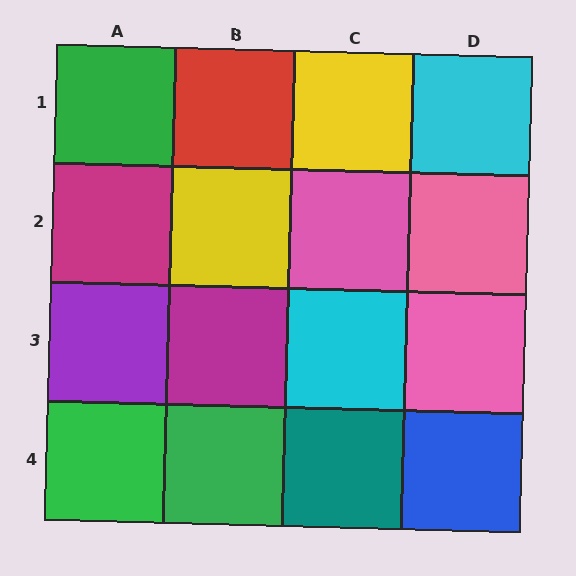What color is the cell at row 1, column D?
Cyan.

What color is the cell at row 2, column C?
Pink.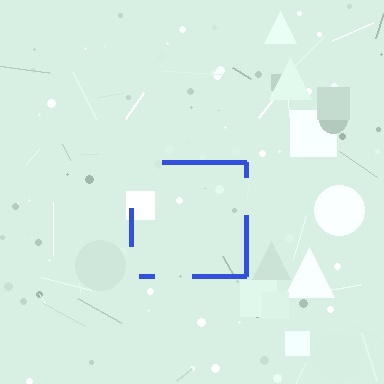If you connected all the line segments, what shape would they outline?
They would outline a square.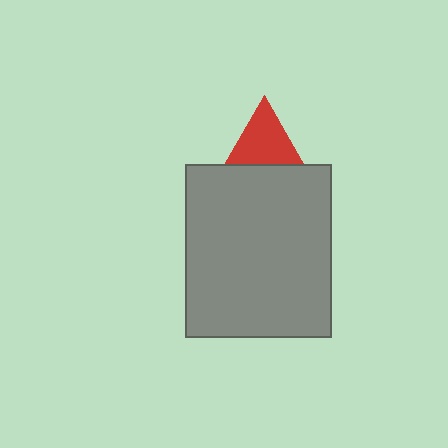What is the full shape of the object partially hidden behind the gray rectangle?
The partially hidden object is a red triangle.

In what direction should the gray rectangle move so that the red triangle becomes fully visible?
The gray rectangle should move down. That is the shortest direction to clear the overlap and leave the red triangle fully visible.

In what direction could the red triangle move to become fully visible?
The red triangle could move up. That would shift it out from behind the gray rectangle entirely.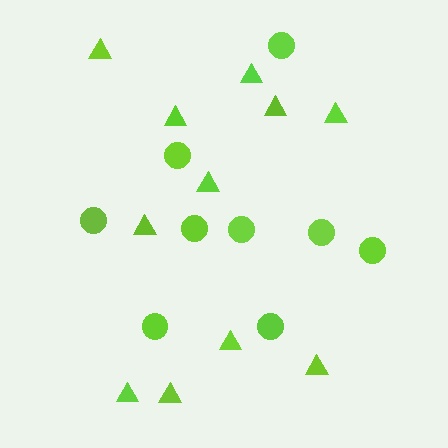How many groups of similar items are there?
There are 2 groups: one group of triangles (11) and one group of circles (9).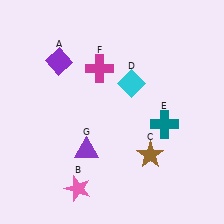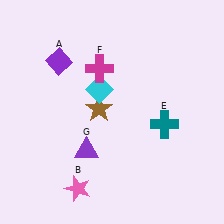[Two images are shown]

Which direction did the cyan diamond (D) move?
The cyan diamond (D) moved left.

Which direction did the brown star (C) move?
The brown star (C) moved left.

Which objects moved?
The objects that moved are: the brown star (C), the cyan diamond (D).